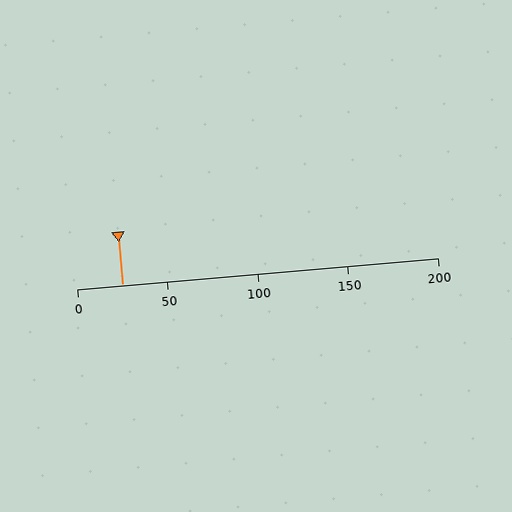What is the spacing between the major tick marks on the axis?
The major ticks are spaced 50 apart.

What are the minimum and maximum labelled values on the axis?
The axis runs from 0 to 200.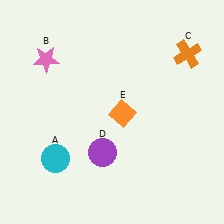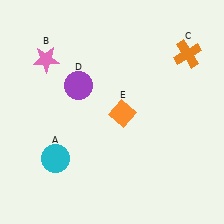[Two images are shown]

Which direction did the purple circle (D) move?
The purple circle (D) moved up.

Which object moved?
The purple circle (D) moved up.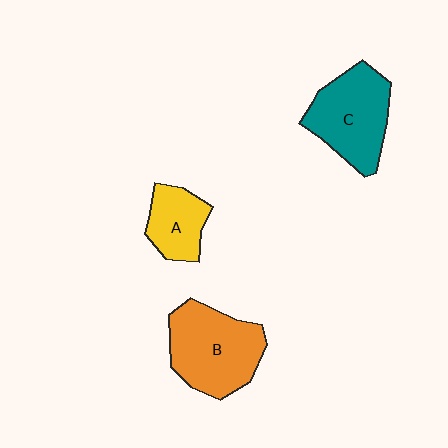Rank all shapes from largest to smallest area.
From largest to smallest: B (orange), C (teal), A (yellow).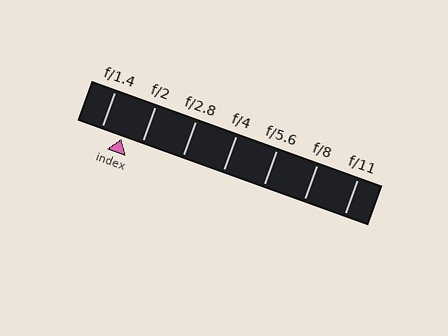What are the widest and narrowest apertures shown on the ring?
The widest aperture shown is f/1.4 and the narrowest is f/11.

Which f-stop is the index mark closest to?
The index mark is closest to f/2.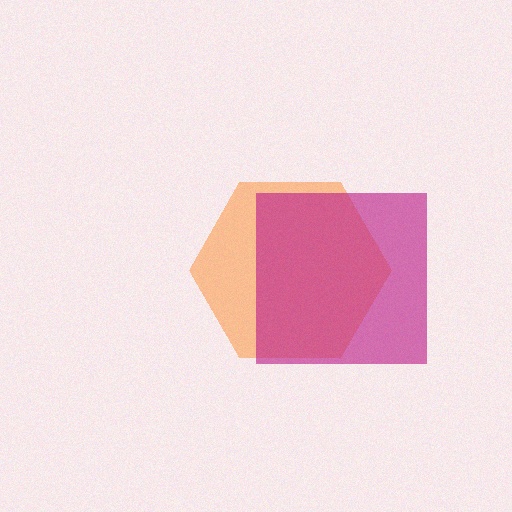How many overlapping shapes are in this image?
There are 2 overlapping shapes in the image.